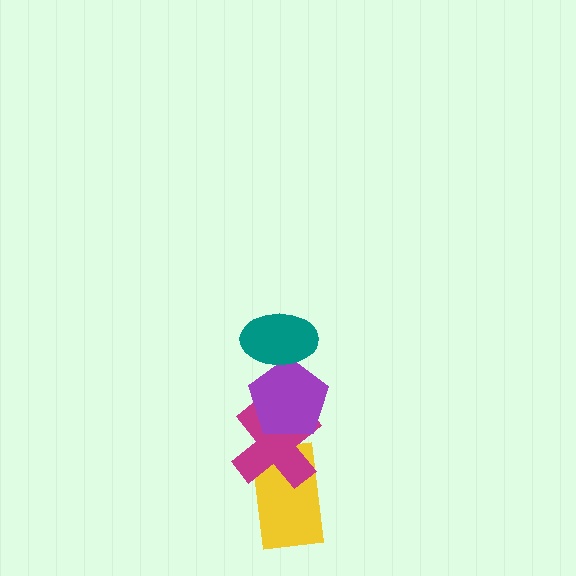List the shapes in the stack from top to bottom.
From top to bottom: the teal ellipse, the purple pentagon, the magenta cross, the yellow rectangle.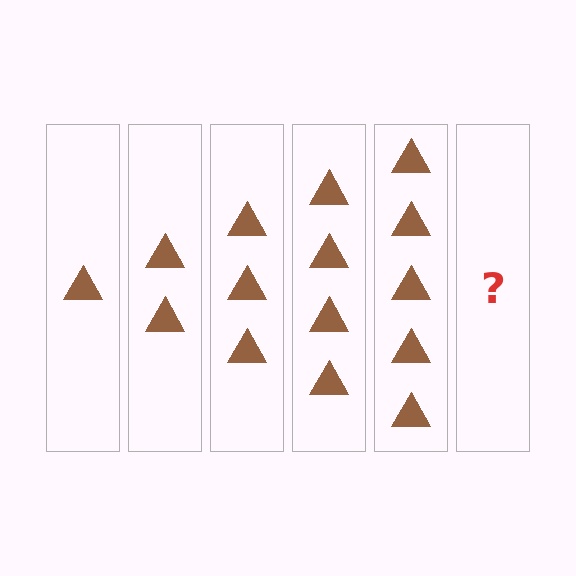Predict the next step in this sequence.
The next step is 6 triangles.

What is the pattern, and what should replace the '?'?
The pattern is that each step adds one more triangle. The '?' should be 6 triangles.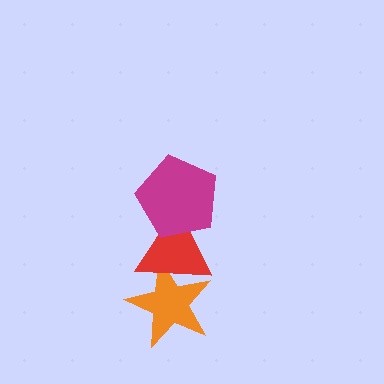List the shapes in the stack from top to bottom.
From top to bottom: the magenta pentagon, the red triangle, the orange star.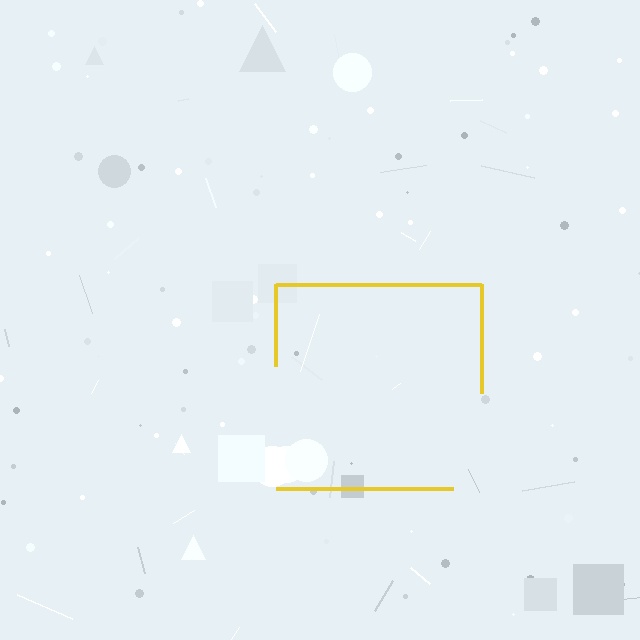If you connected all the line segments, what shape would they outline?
They would outline a square.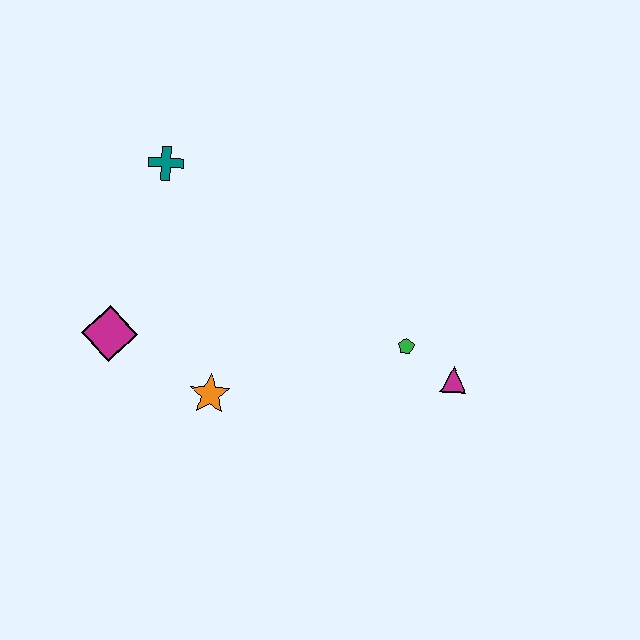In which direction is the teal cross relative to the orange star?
The teal cross is above the orange star.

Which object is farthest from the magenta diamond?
The magenta triangle is farthest from the magenta diamond.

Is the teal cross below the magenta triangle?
No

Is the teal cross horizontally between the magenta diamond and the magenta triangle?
Yes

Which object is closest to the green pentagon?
The magenta triangle is closest to the green pentagon.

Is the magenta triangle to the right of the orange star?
Yes